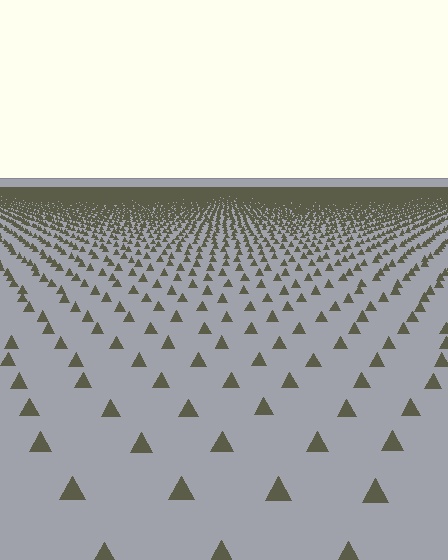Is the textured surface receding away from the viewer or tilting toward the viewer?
The surface is receding away from the viewer. Texture elements get smaller and denser toward the top.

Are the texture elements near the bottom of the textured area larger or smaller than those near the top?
Larger. Near the bottom, elements are closer to the viewer and appear at a bigger on-screen size.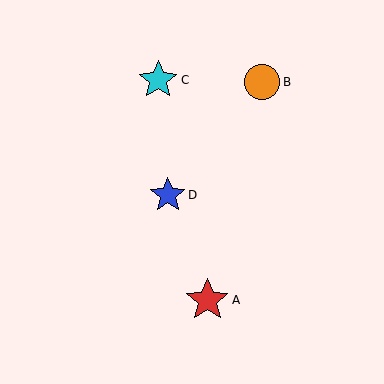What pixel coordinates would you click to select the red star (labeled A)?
Click at (207, 300) to select the red star A.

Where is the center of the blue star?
The center of the blue star is at (168, 195).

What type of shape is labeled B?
Shape B is an orange circle.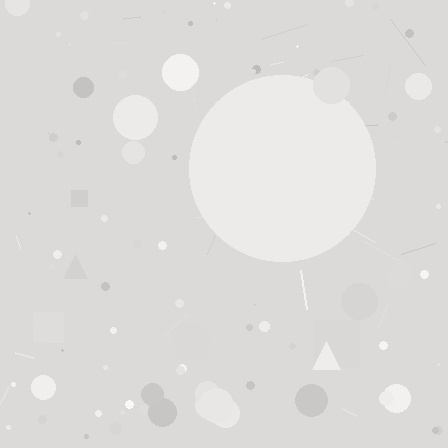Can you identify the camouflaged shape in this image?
The camouflaged shape is a circle.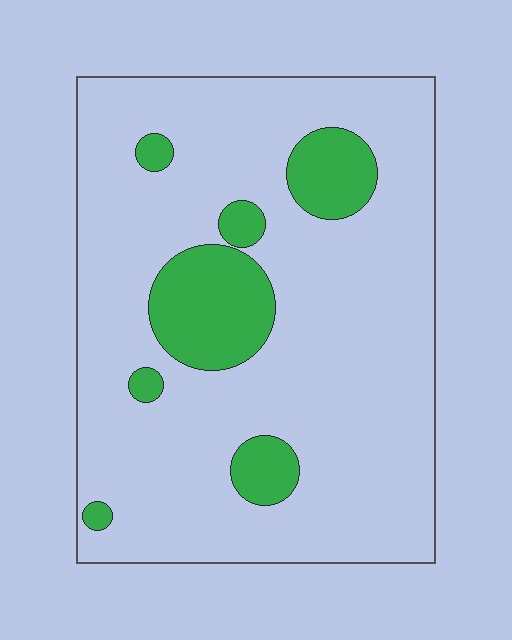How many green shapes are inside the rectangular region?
7.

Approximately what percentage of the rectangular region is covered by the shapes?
Approximately 15%.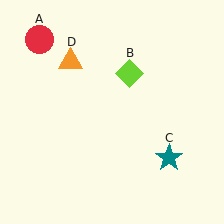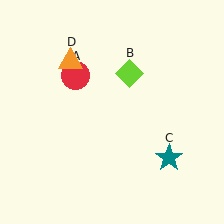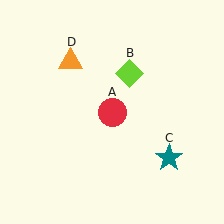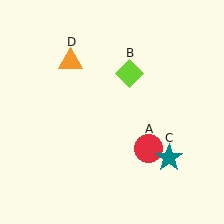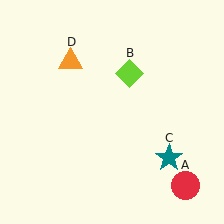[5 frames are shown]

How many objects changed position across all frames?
1 object changed position: red circle (object A).